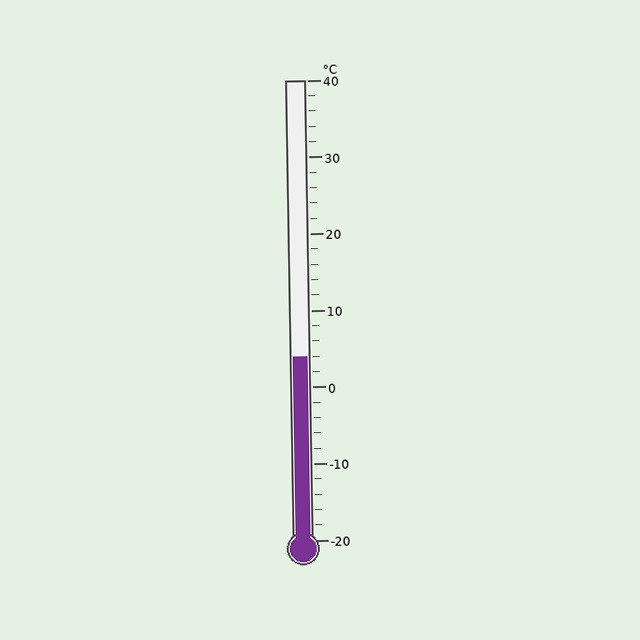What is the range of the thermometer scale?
The thermometer scale ranges from -20°C to 40°C.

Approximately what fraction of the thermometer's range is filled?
The thermometer is filled to approximately 40% of its range.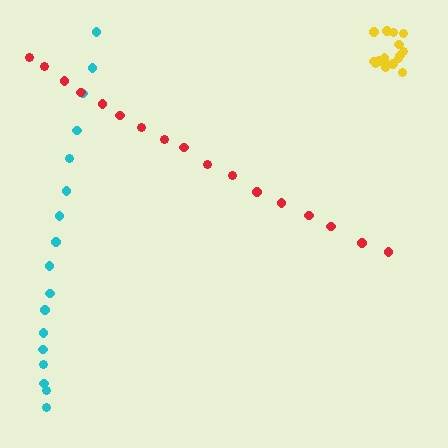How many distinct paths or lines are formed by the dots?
There are 3 distinct paths.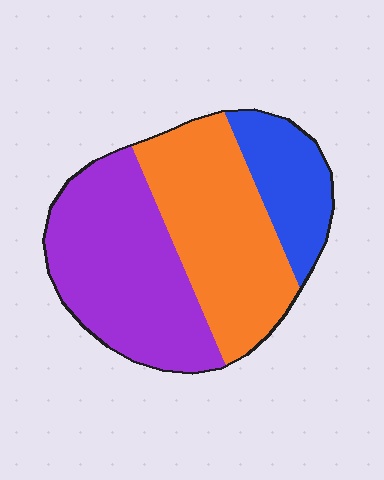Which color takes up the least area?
Blue, at roughly 20%.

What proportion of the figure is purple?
Purple covers roughly 45% of the figure.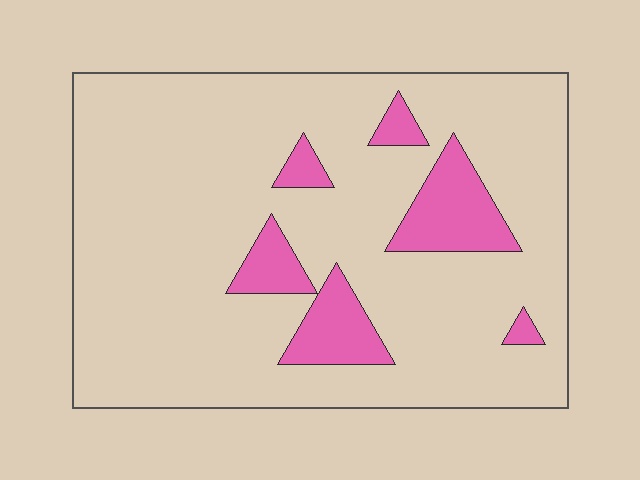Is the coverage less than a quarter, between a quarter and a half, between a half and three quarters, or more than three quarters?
Less than a quarter.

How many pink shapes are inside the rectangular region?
6.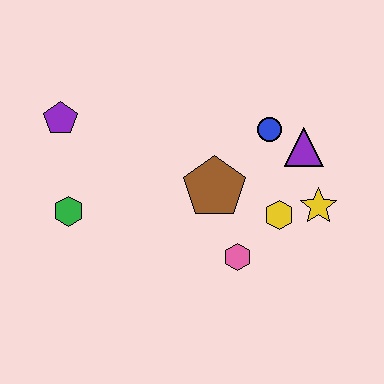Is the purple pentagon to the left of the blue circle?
Yes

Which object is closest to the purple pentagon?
The green hexagon is closest to the purple pentagon.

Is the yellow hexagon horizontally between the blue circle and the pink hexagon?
No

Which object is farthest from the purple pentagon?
The yellow star is farthest from the purple pentagon.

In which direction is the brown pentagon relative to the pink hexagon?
The brown pentagon is above the pink hexagon.